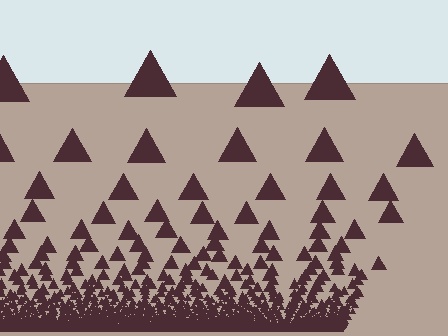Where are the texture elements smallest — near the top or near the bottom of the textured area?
Near the bottom.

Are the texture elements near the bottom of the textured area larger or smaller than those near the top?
Smaller. The gradient is inverted — elements near the bottom are smaller and denser.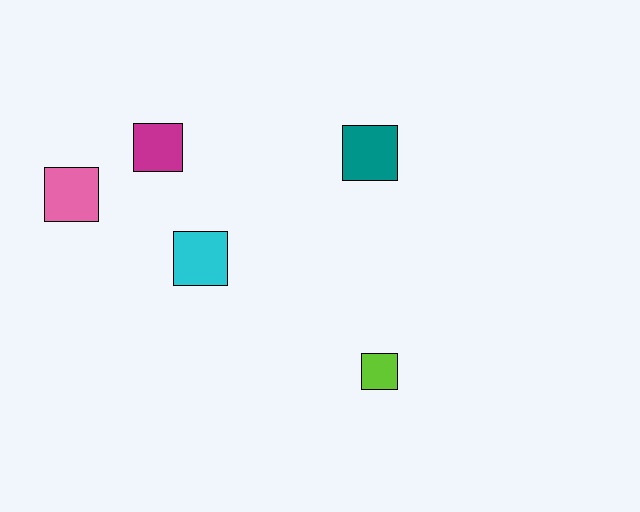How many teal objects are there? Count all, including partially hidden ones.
There is 1 teal object.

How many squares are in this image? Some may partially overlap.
There are 5 squares.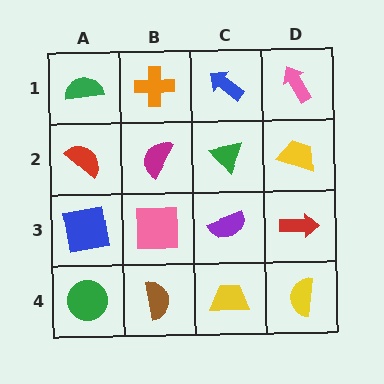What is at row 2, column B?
A magenta semicircle.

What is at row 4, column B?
A brown semicircle.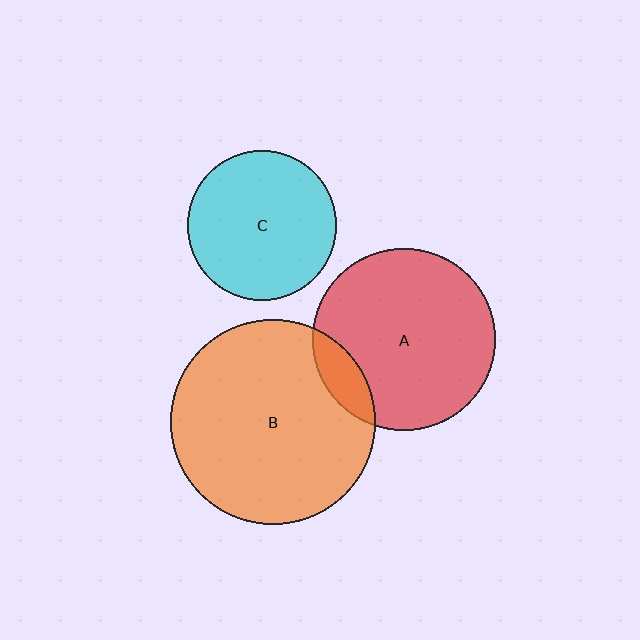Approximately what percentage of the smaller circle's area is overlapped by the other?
Approximately 10%.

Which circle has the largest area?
Circle B (orange).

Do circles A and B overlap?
Yes.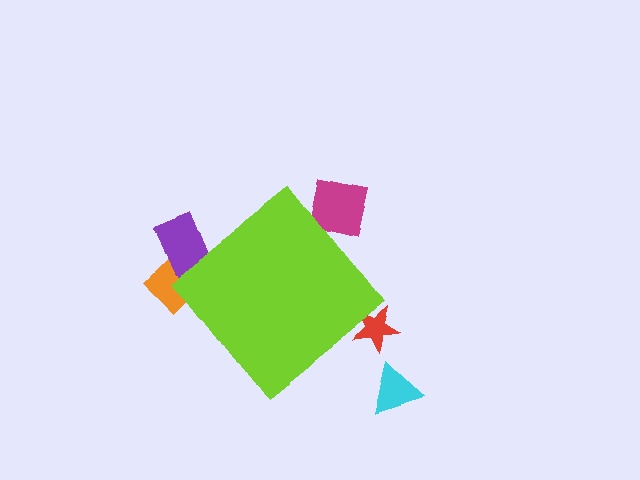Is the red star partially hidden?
Yes, the red star is partially hidden behind the lime diamond.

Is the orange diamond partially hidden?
Yes, the orange diamond is partially hidden behind the lime diamond.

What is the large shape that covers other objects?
A lime diamond.